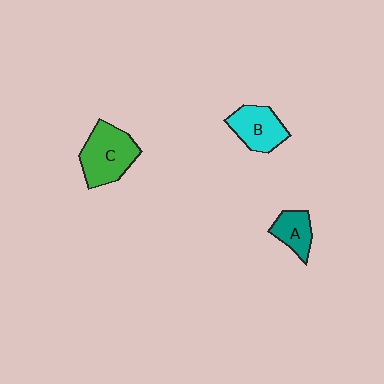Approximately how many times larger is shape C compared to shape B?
Approximately 1.3 times.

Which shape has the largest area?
Shape C (green).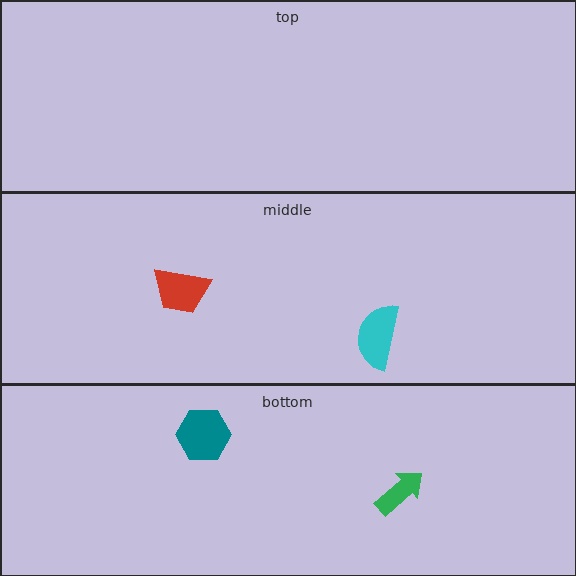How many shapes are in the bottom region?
2.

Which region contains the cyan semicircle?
The middle region.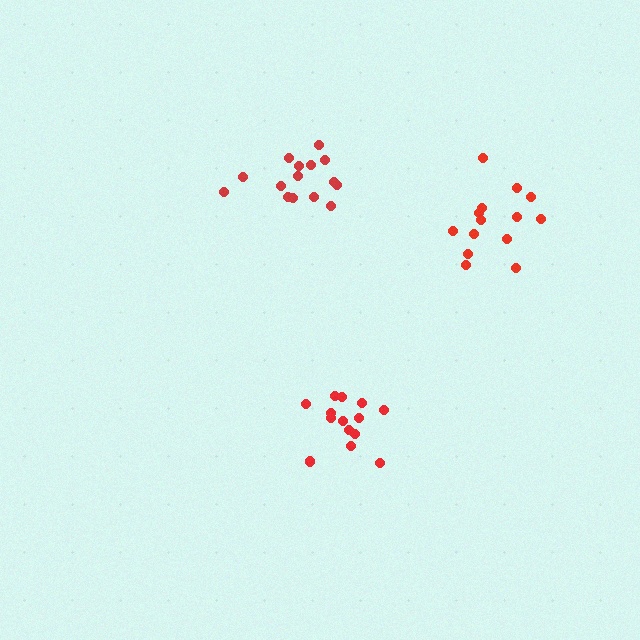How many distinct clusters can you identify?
There are 3 distinct clusters.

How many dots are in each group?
Group 1: 15 dots, Group 2: 14 dots, Group 3: 14 dots (43 total).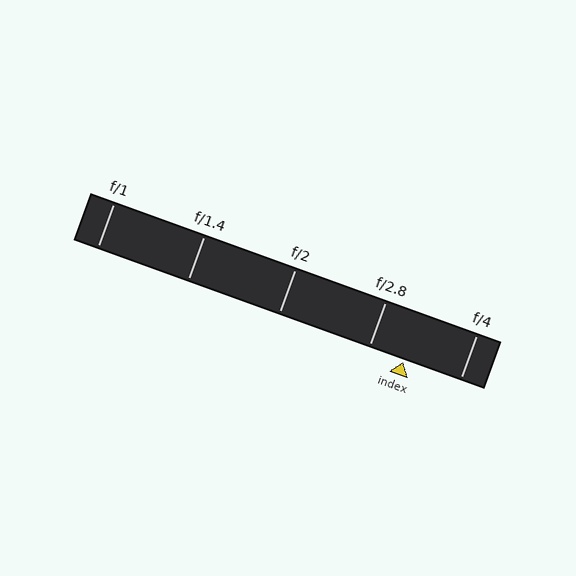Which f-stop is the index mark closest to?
The index mark is closest to f/2.8.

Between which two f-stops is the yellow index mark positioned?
The index mark is between f/2.8 and f/4.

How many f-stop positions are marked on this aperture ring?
There are 5 f-stop positions marked.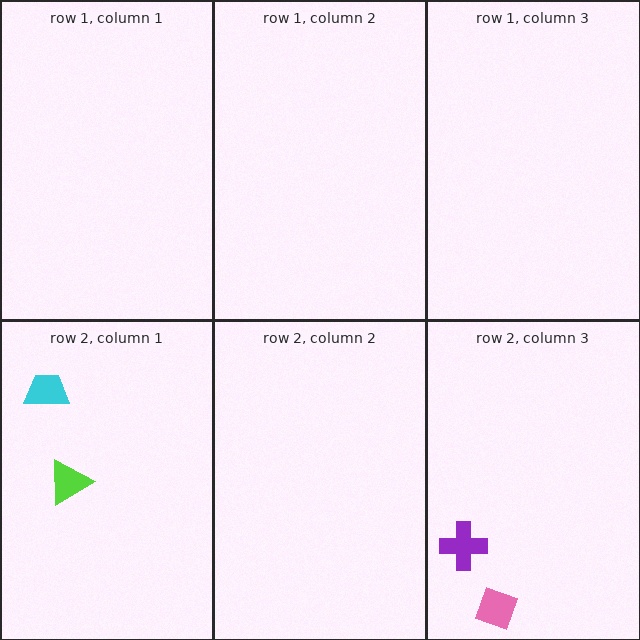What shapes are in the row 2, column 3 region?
The pink diamond, the purple cross.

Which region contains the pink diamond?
The row 2, column 3 region.